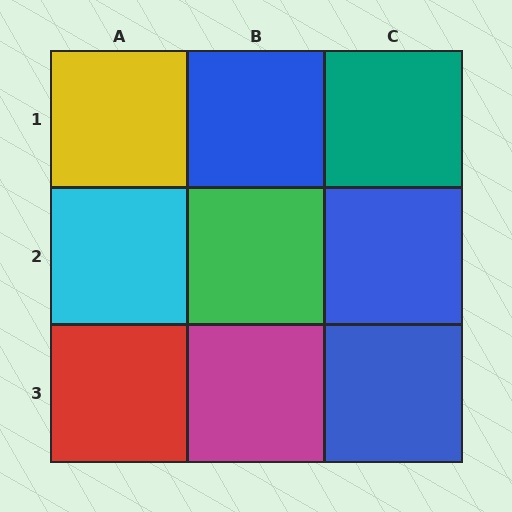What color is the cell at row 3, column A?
Red.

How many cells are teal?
1 cell is teal.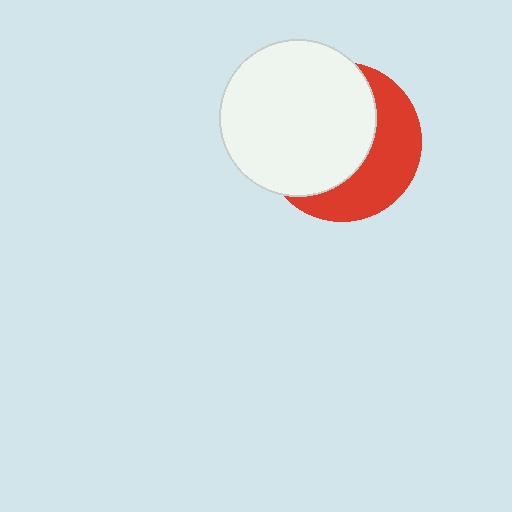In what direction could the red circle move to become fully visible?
The red circle could move right. That would shift it out from behind the white circle entirely.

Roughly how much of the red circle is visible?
A small part of it is visible (roughly 40%).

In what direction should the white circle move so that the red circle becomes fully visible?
The white circle should move left. That is the shortest direction to clear the overlap and leave the red circle fully visible.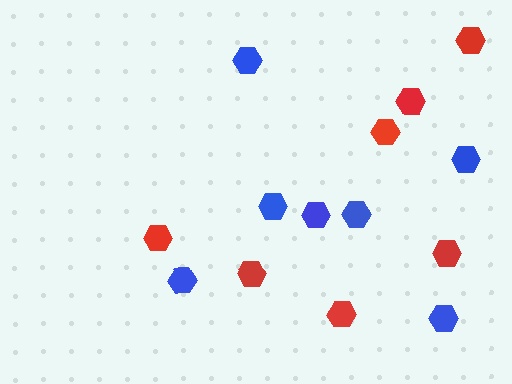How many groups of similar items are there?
There are 2 groups: one group of red hexagons (7) and one group of blue hexagons (7).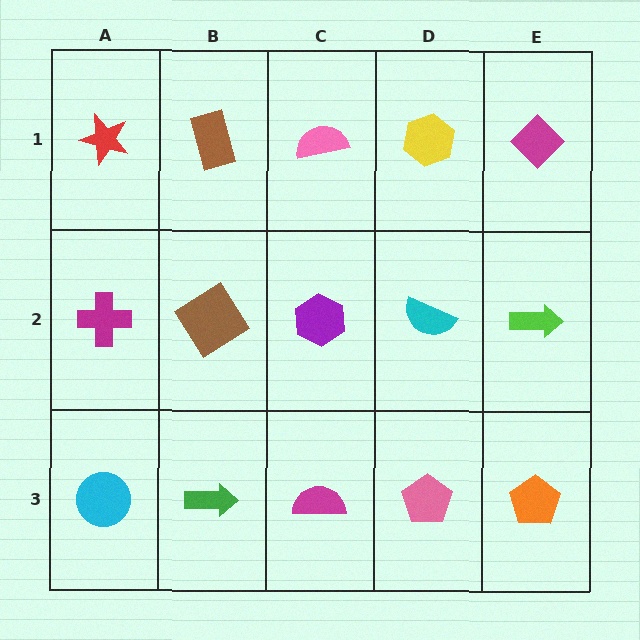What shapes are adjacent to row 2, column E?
A magenta diamond (row 1, column E), an orange pentagon (row 3, column E), a cyan semicircle (row 2, column D).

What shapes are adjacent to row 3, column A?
A magenta cross (row 2, column A), a green arrow (row 3, column B).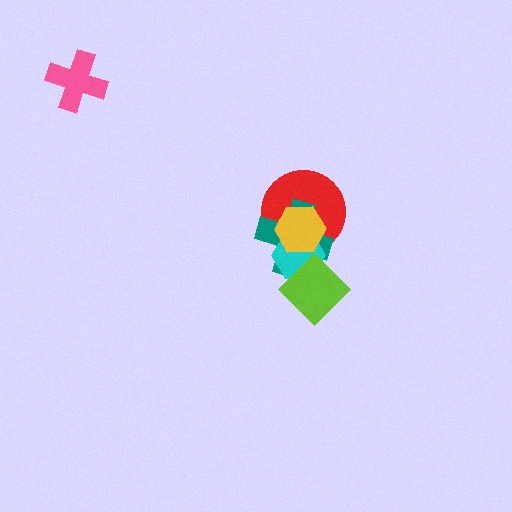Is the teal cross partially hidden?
Yes, it is partially covered by another shape.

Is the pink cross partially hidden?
No, no other shape covers it.